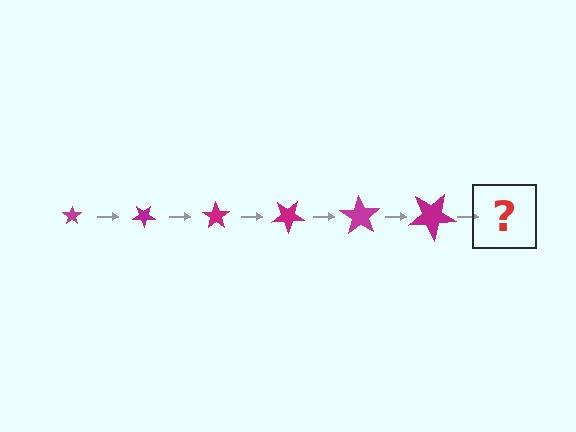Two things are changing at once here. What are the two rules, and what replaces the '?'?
The two rules are that the star grows larger each step and it rotates 35 degrees each step. The '?' should be a star, larger than the previous one and rotated 210 degrees from the start.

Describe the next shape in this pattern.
It should be a star, larger than the previous one and rotated 210 degrees from the start.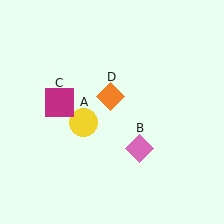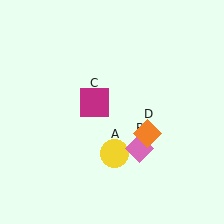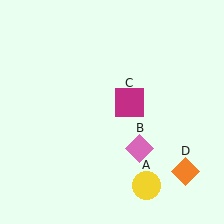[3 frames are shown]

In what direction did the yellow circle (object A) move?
The yellow circle (object A) moved down and to the right.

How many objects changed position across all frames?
3 objects changed position: yellow circle (object A), magenta square (object C), orange diamond (object D).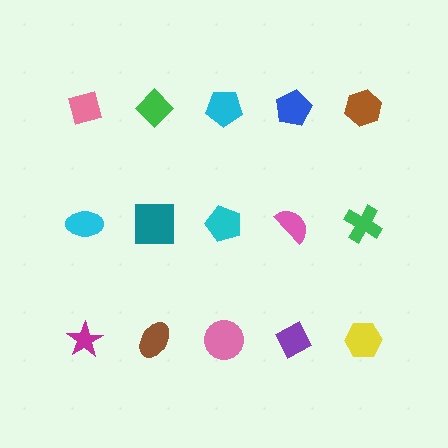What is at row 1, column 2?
A green diamond.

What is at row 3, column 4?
A purple diamond.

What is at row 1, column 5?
A brown hexagon.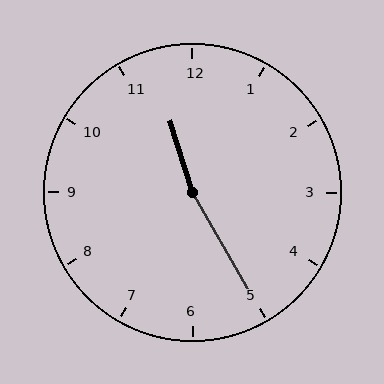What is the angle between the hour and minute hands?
Approximately 168 degrees.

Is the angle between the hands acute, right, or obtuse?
It is obtuse.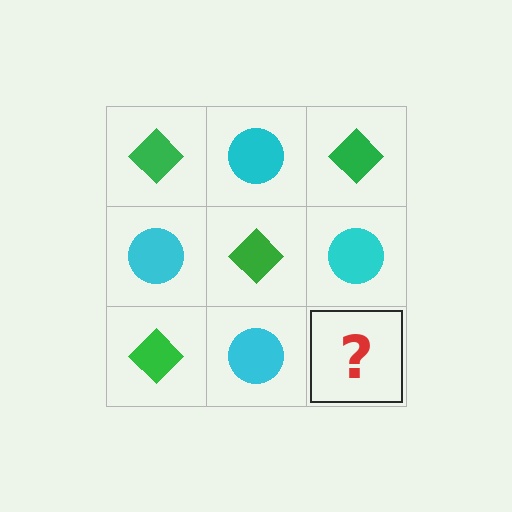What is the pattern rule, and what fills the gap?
The rule is that it alternates green diamond and cyan circle in a checkerboard pattern. The gap should be filled with a green diamond.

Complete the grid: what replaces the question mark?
The question mark should be replaced with a green diamond.